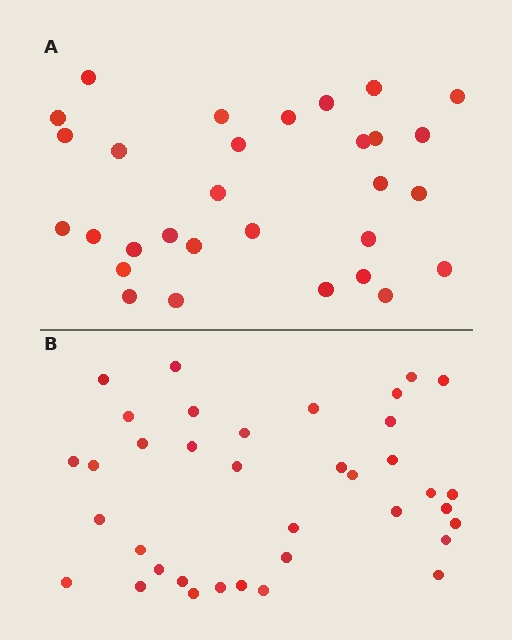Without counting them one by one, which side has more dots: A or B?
Region B (the bottom region) has more dots.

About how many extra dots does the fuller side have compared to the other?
Region B has roughly 8 or so more dots than region A.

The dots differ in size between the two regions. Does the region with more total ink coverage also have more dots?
No. Region A has more total ink coverage because its dots are larger, but region B actually contains more individual dots. Total area can be misleading — the number of items is what matters here.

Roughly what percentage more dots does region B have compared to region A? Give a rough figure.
About 25% more.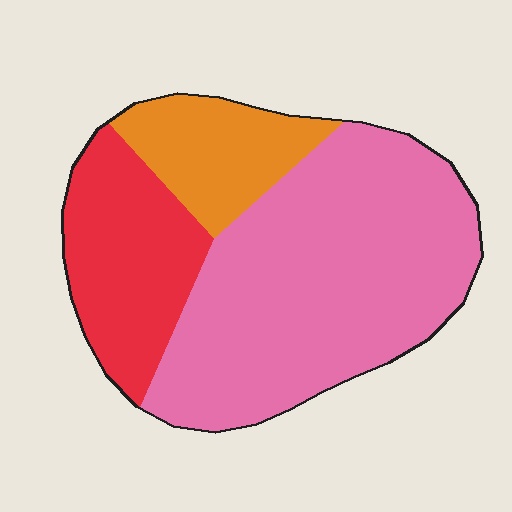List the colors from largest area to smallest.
From largest to smallest: pink, red, orange.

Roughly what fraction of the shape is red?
Red takes up about one quarter (1/4) of the shape.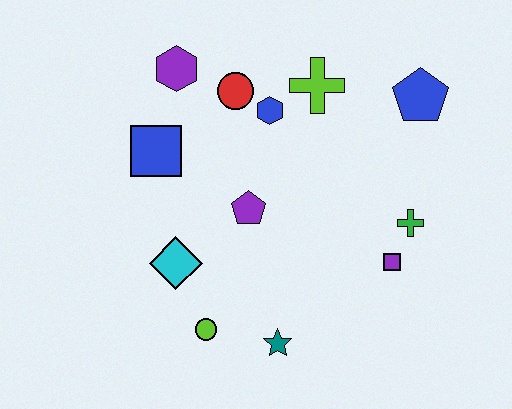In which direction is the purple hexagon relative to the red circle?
The purple hexagon is to the left of the red circle.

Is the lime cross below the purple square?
No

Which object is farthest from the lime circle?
The blue pentagon is farthest from the lime circle.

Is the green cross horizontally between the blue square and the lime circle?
No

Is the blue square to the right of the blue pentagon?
No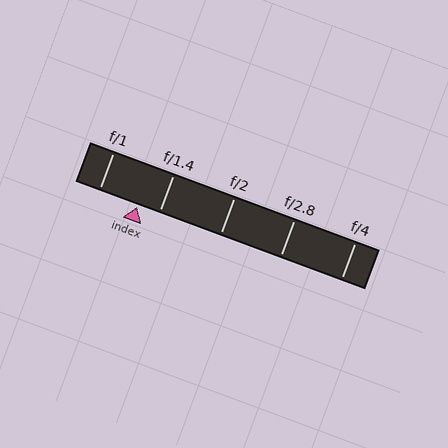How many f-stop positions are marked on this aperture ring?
There are 5 f-stop positions marked.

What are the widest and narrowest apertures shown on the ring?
The widest aperture shown is f/1 and the narrowest is f/4.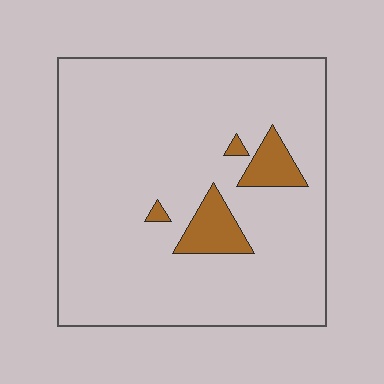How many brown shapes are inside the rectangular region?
4.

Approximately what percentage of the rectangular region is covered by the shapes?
Approximately 10%.